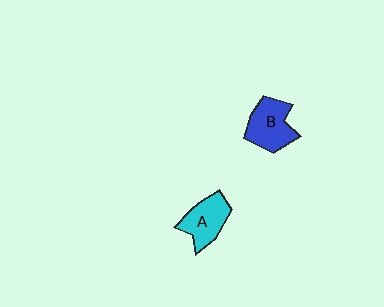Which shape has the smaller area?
Shape A (cyan).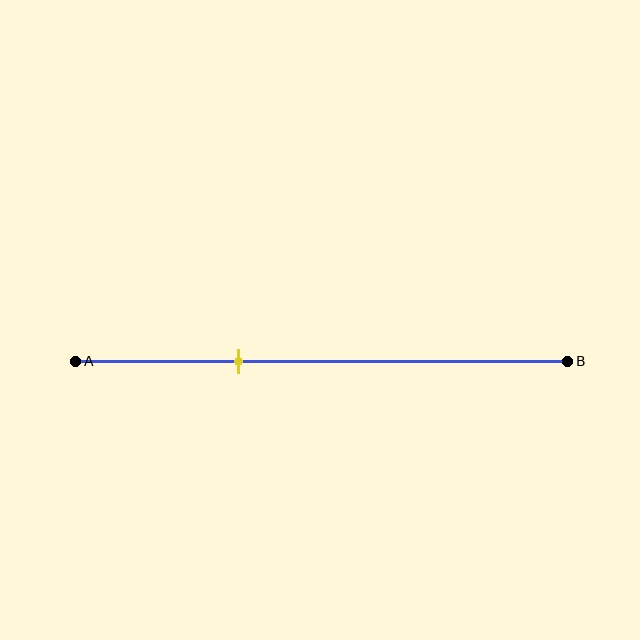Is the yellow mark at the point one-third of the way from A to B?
Yes, the mark is approximately at the one-third point.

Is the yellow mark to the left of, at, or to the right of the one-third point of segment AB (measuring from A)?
The yellow mark is approximately at the one-third point of segment AB.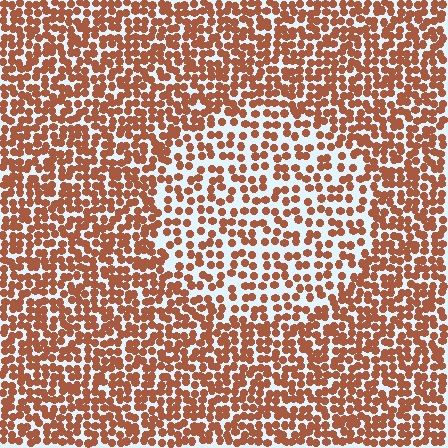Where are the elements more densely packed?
The elements are more densely packed outside the circle boundary.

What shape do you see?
I see a circle.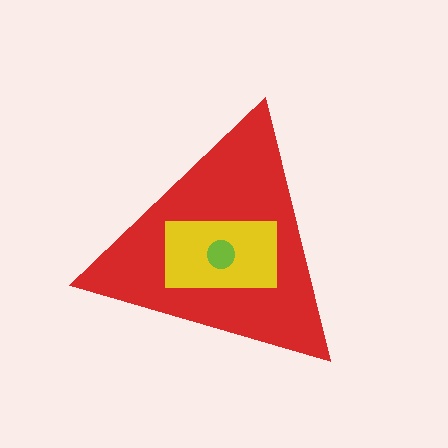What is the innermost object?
The lime circle.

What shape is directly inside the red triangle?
The yellow rectangle.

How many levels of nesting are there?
3.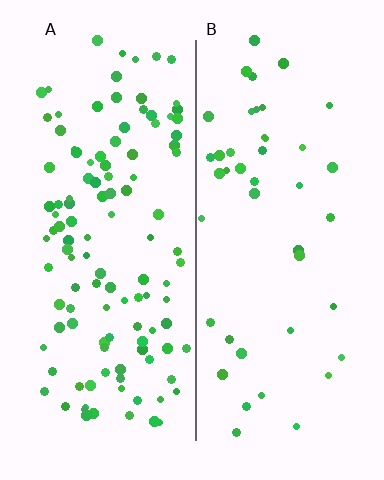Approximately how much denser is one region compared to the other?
Approximately 2.6× — region A over region B.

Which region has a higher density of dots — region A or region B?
A (the left).